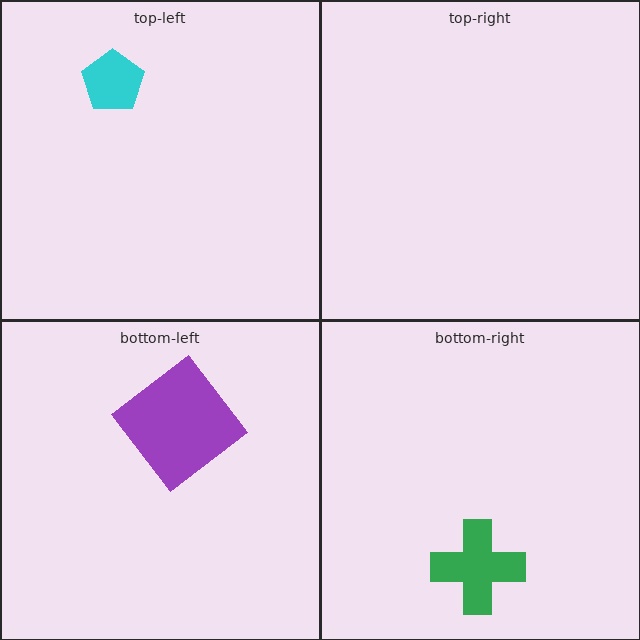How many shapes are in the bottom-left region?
1.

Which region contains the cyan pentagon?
The top-left region.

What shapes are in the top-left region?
The cyan pentagon.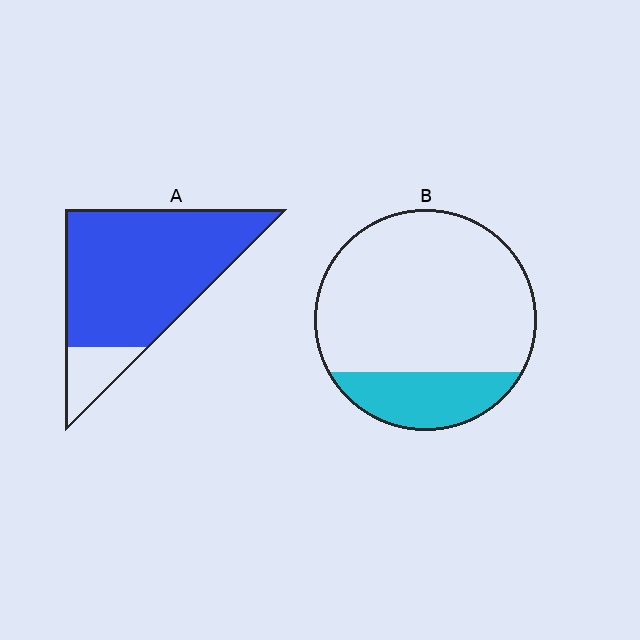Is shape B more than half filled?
No.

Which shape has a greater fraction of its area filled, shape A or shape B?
Shape A.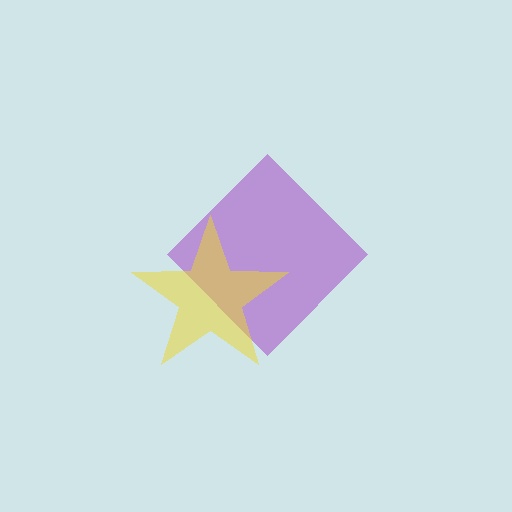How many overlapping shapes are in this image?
There are 2 overlapping shapes in the image.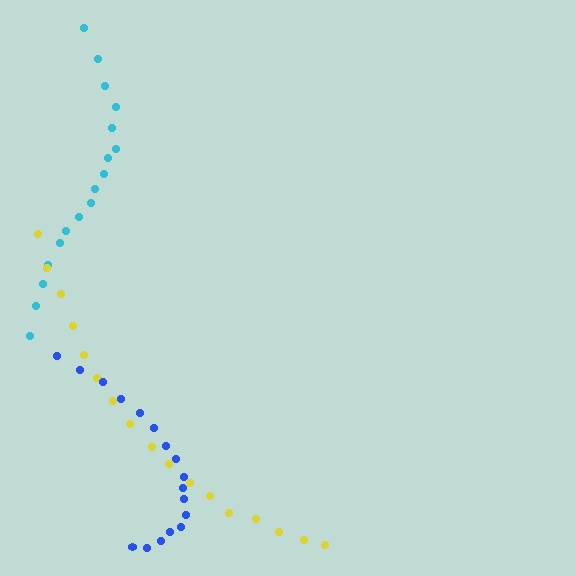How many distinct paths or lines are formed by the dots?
There are 3 distinct paths.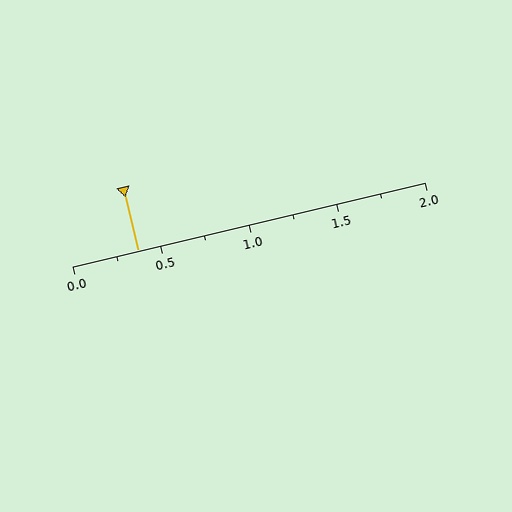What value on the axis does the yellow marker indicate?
The marker indicates approximately 0.38.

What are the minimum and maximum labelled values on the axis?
The axis runs from 0.0 to 2.0.